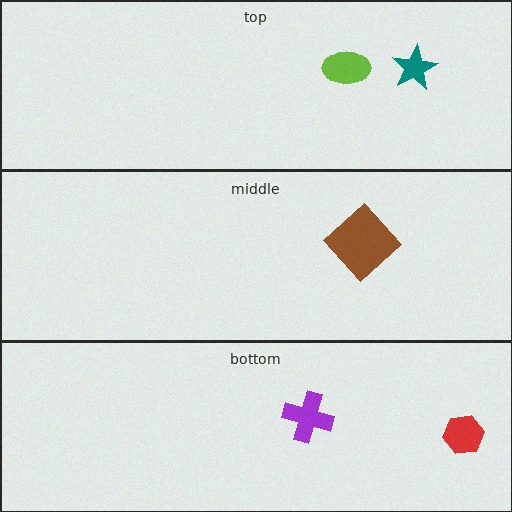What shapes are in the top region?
The teal star, the lime ellipse.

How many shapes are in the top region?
2.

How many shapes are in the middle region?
1.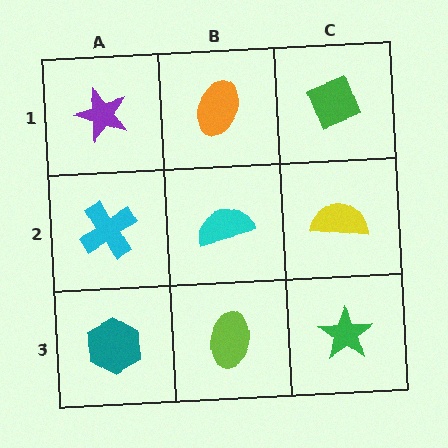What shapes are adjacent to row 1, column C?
A yellow semicircle (row 2, column C), an orange ellipse (row 1, column B).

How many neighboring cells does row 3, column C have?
2.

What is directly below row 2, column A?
A teal hexagon.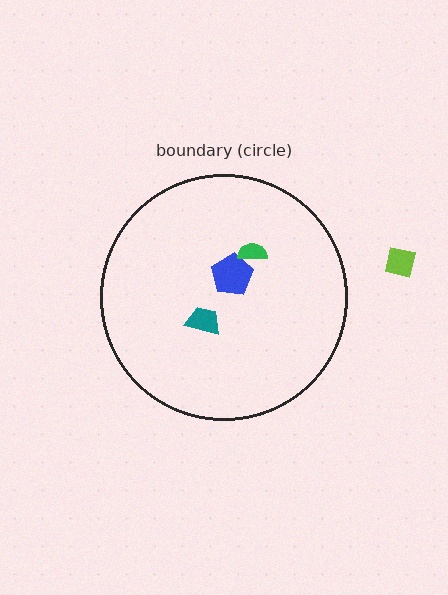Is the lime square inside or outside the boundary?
Outside.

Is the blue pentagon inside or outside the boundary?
Inside.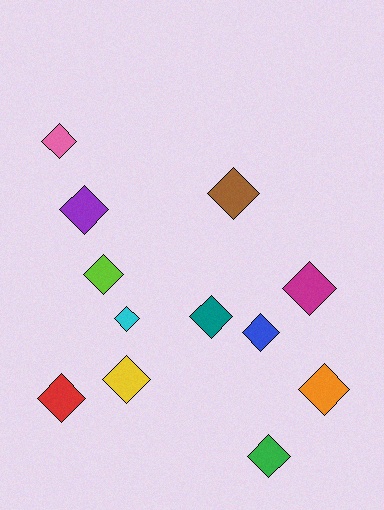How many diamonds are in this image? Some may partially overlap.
There are 12 diamonds.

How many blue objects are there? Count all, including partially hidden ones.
There is 1 blue object.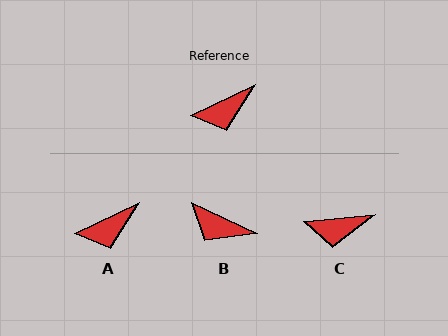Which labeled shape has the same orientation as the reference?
A.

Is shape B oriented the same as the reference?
No, it is off by about 50 degrees.